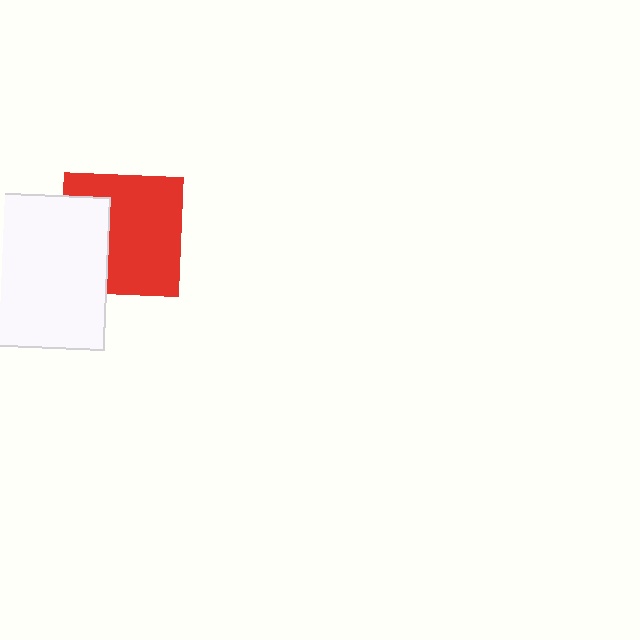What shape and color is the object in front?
The object in front is a white rectangle.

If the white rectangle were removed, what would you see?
You would see the complete red square.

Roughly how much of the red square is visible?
Most of it is visible (roughly 67%).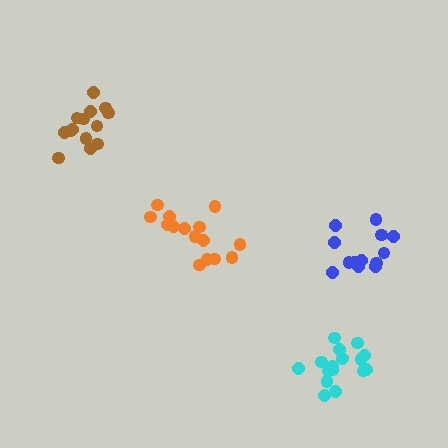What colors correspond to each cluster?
The clusters are colored: cyan, orange, brown, blue.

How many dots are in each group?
Group 1: 16 dots, Group 2: 15 dots, Group 3: 14 dots, Group 4: 13 dots (58 total).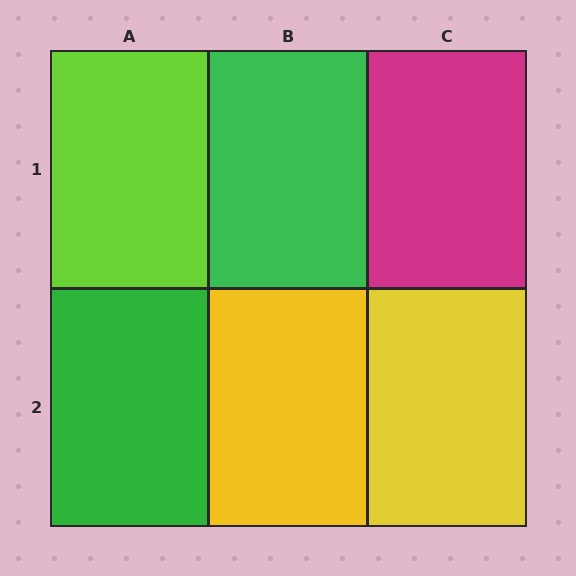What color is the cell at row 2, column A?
Green.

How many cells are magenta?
1 cell is magenta.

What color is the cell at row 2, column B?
Yellow.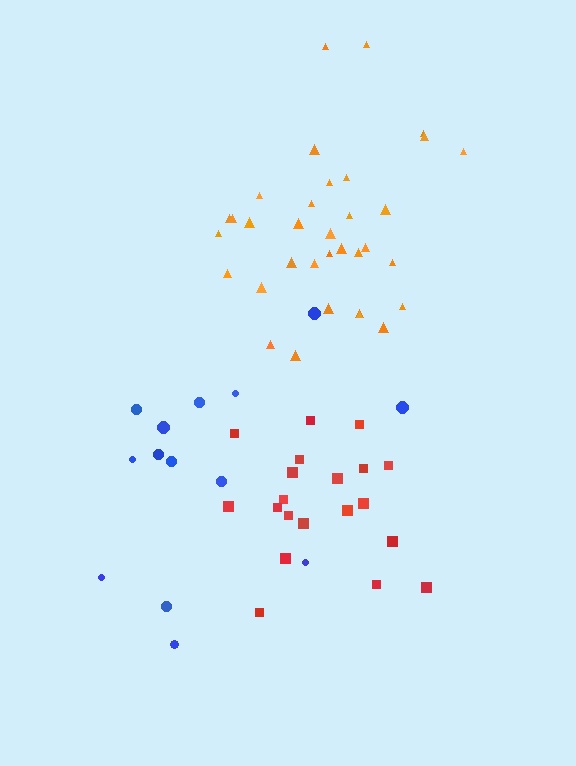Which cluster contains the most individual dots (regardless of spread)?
Orange (34).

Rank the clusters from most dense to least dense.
orange, red, blue.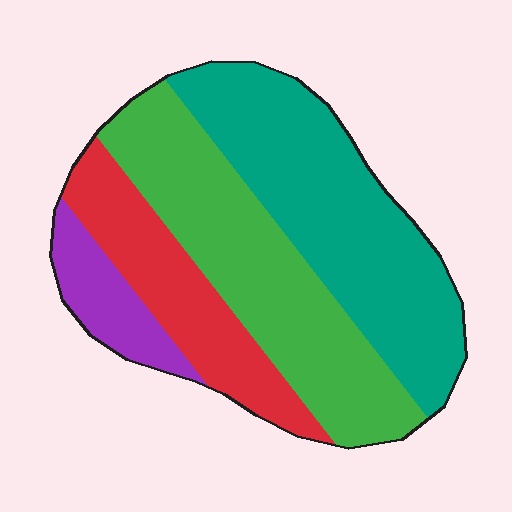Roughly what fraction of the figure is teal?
Teal takes up about three eighths (3/8) of the figure.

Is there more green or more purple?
Green.